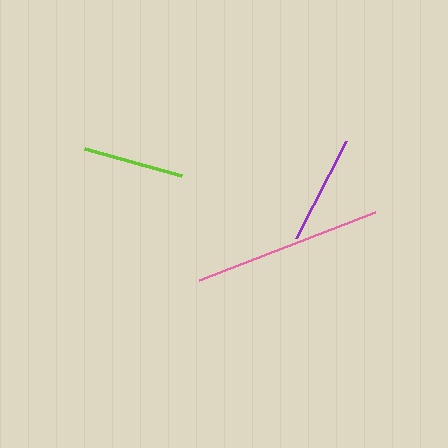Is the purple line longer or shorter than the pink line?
The pink line is longer than the purple line.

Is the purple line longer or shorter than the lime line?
The purple line is longer than the lime line.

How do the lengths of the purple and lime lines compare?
The purple and lime lines are approximately the same length.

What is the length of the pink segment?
The pink segment is approximately 189 pixels long.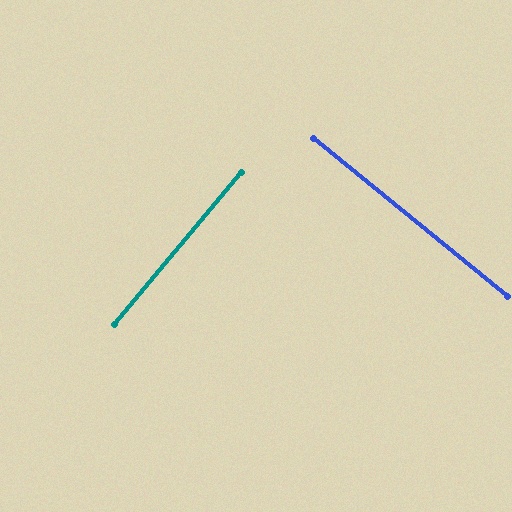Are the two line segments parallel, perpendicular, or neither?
Perpendicular — they meet at approximately 89°.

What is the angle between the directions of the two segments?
Approximately 89 degrees.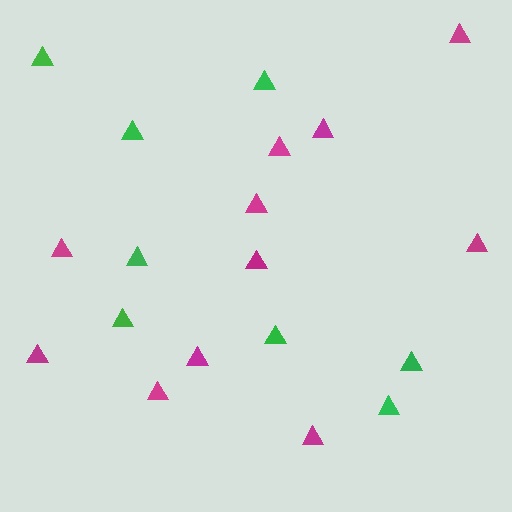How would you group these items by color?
There are 2 groups: one group of green triangles (8) and one group of magenta triangles (11).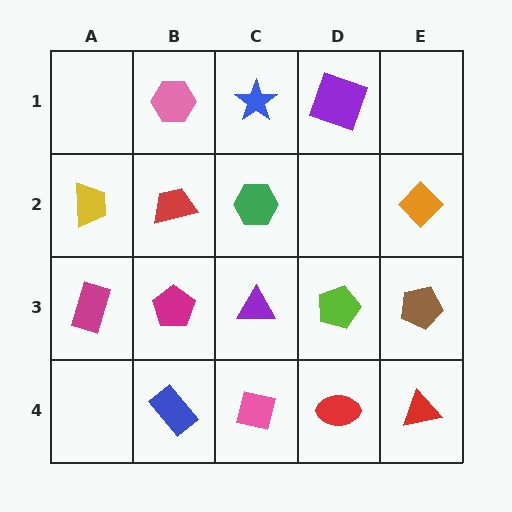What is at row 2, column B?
A red trapezoid.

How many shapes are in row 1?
3 shapes.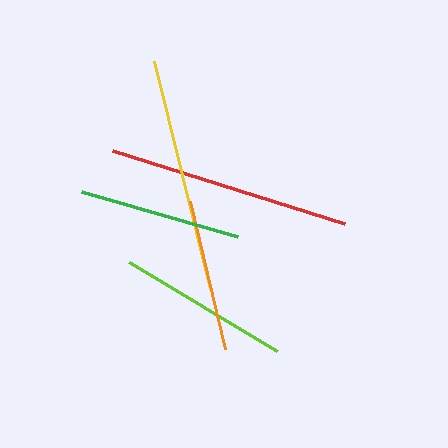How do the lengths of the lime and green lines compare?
The lime and green lines are approximately the same length.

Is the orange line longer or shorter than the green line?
The green line is longer than the orange line.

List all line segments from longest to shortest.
From longest to shortest: red, yellow, lime, green, orange.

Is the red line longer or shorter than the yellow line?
The red line is longer than the yellow line.